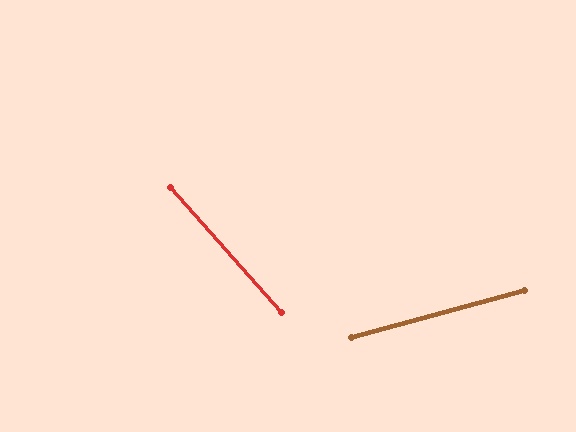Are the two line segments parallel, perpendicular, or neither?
Neither parallel nor perpendicular — they differ by about 64°.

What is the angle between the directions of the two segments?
Approximately 64 degrees.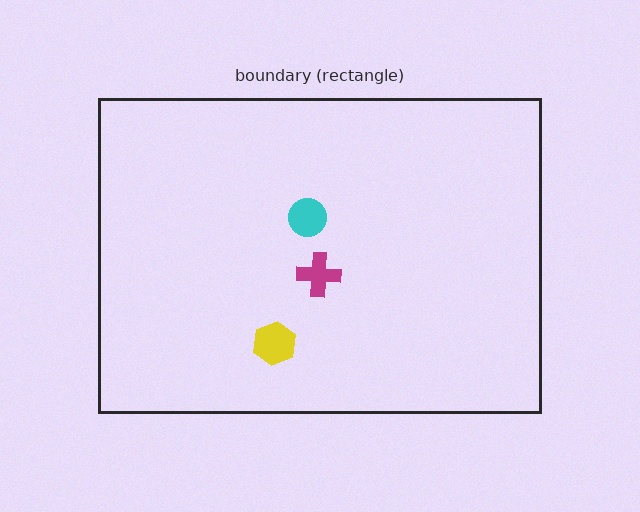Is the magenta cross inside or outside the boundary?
Inside.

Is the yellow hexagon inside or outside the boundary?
Inside.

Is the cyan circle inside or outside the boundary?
Inside.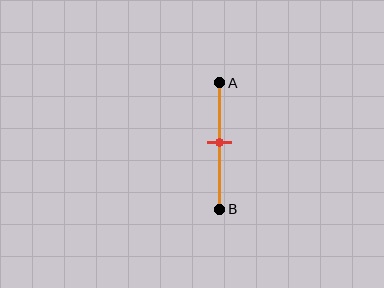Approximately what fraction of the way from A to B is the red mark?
The red mark is approximately 50% of the way from A to B.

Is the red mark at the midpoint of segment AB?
Yes, the mark is approximately at the midpoint.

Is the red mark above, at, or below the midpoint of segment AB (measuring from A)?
The red mark is approximately at the midpoint of segment AB.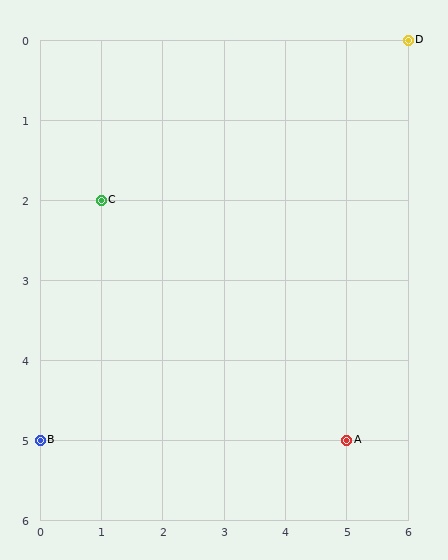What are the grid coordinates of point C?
Point C is at grid coordinates (1, 2).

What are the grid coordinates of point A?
Point A is at grid coordinates (5, 5).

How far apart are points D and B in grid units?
Points D and B are 6 columns and 5 rows apart (about 7.8 grid units diagonally).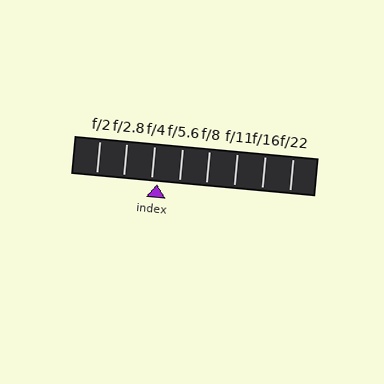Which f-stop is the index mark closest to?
The index mark is closest to f/4.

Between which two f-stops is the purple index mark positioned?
The index mark is between f/4 and f/5.6.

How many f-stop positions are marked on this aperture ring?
There are 8 f-stop positions marked.